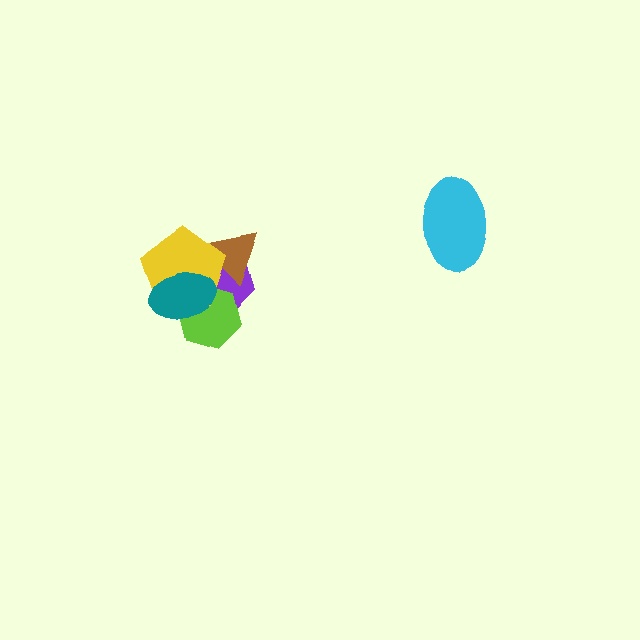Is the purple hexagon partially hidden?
Yes, it is partially covered by another shape.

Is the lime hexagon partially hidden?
Yes, it is partially covered by another shape.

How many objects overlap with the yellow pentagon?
4 objects overlap with the yellow pentagon.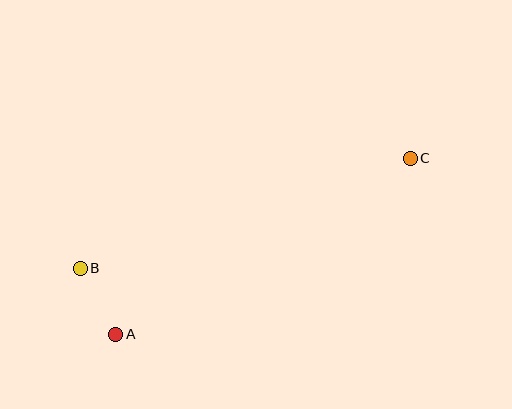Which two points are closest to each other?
Points A and B are closest to each other.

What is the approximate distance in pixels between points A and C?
The distance between A and C is approximately 343 pixels.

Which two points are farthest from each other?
Points B and C are farthest from each other.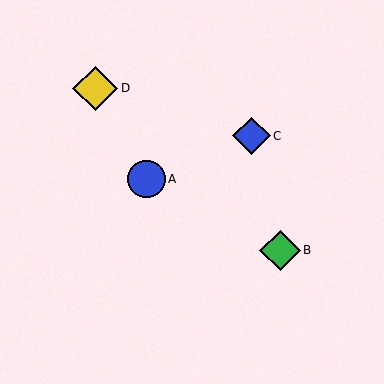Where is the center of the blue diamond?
The center of the blue diamond is at (251, 136).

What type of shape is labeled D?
Shape D is a yellow diamond.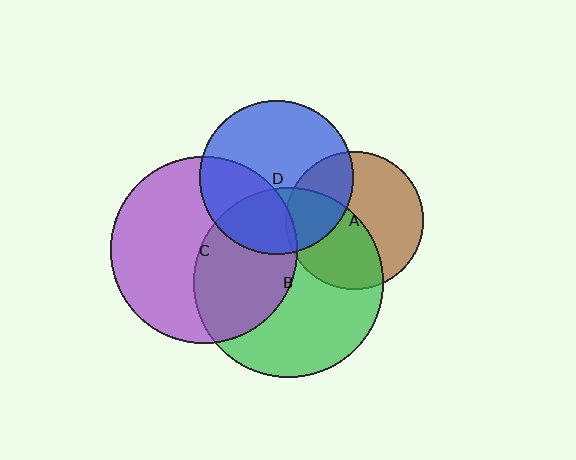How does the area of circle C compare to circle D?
Approximately 1.5 times.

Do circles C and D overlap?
Yes.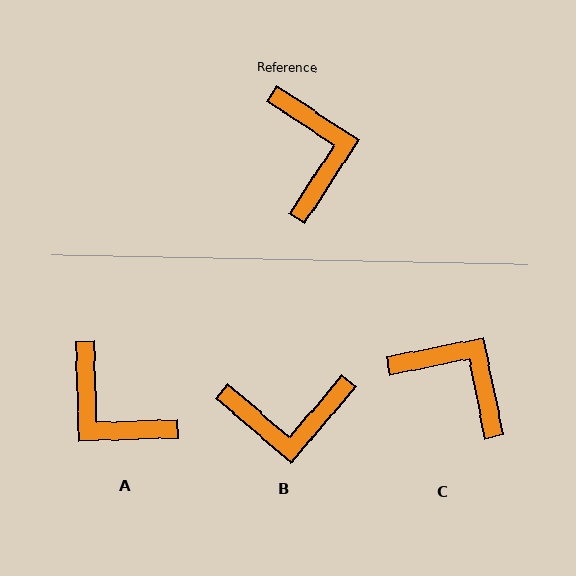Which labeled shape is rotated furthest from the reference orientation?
A, about 145 degrees away.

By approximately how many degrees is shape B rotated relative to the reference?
Approximately 97 degrees clockwise.